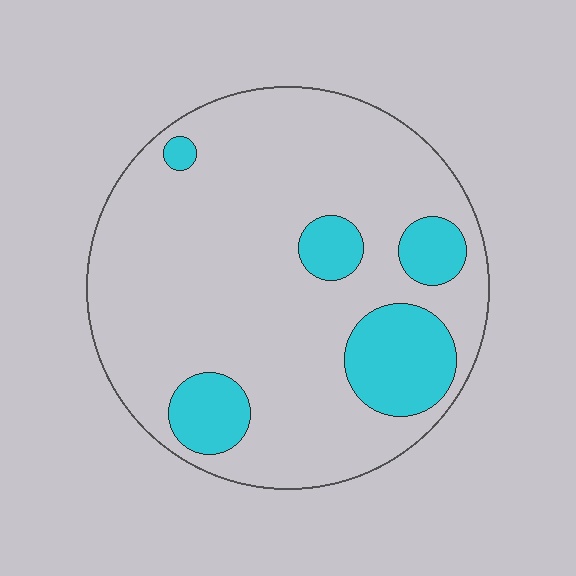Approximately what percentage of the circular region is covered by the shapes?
Approximately 20%.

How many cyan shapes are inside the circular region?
5.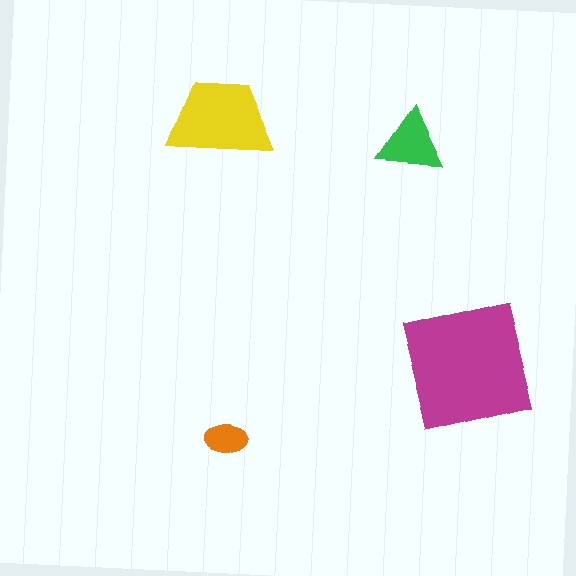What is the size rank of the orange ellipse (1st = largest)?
4th.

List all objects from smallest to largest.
The orange ellipse, the green triangle, the yellow trapezoid, the magenta square.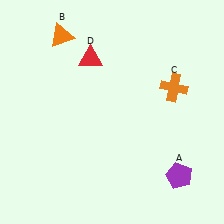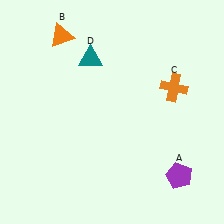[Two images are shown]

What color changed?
The triangle (D) changed from red in Image 1 to teal in Image 2.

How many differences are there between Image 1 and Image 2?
There is 1 difference between the two images.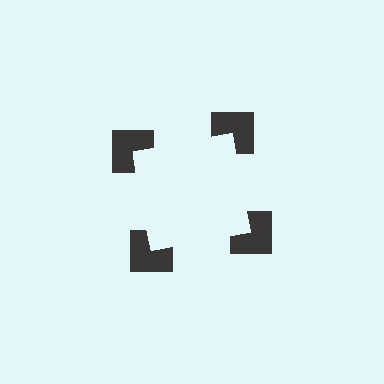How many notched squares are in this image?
There are 4 — one at each vertex of the illusory square.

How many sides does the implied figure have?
4 sides.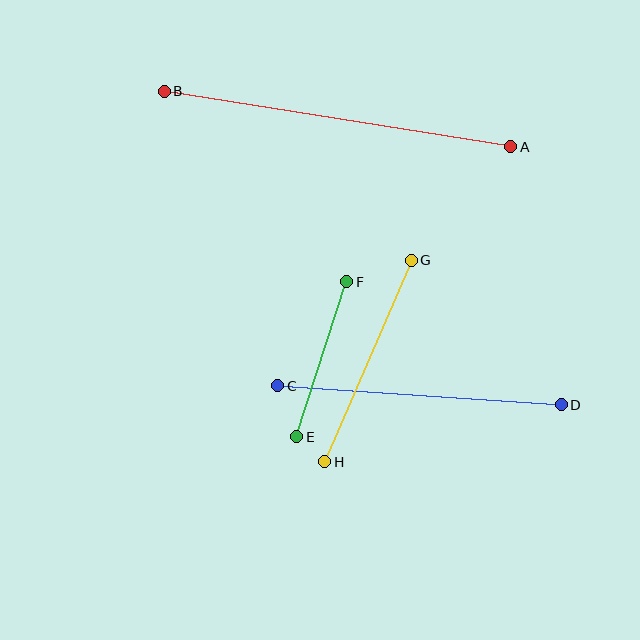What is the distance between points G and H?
The distance is approximately 219 pixels.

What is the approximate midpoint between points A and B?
The midpoint is at approximately (338, 119) pixels.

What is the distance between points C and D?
The distance is approximately 284 pixels.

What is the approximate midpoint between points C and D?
The midpoint is at approximately (420, 395) pixels.